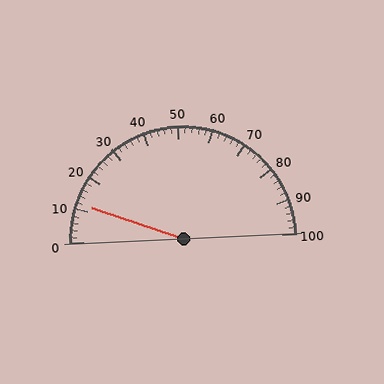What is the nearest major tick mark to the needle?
The nearest major tick mark is 10.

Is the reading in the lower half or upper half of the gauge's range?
The reading is in the lower half of the range (0 to 100).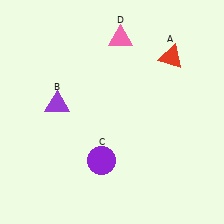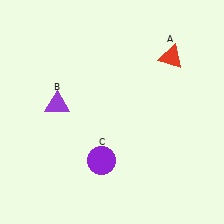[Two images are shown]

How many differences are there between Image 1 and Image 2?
There is 1 difference between the two images.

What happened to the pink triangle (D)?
The pink triangle (D) was removed in Image 2. It was in the top-right area of Image 1.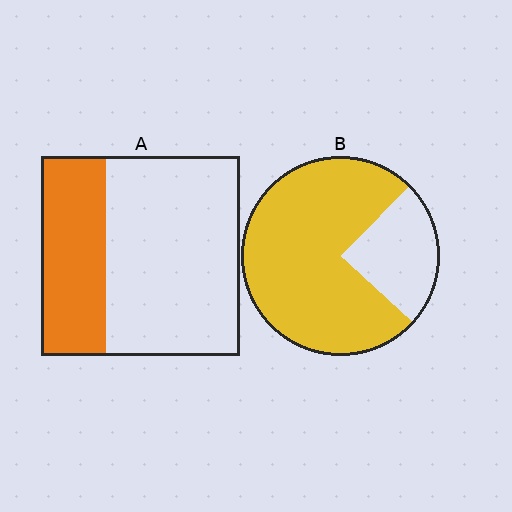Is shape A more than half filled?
No.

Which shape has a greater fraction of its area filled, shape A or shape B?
Shape B.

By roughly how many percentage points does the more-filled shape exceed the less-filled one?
By roughly 45 percentage points (B over A).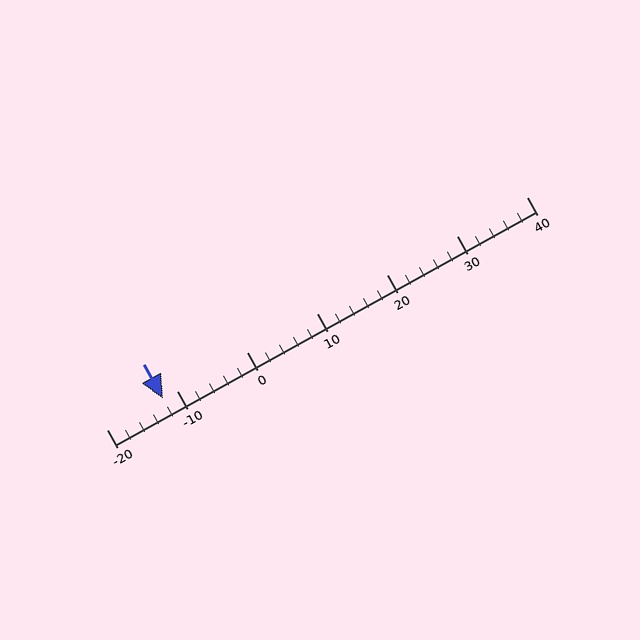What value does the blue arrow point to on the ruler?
The blue arrow points to approximately -12.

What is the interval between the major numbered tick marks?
The major tick marks are spaced 10 units apart.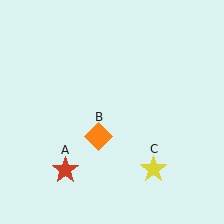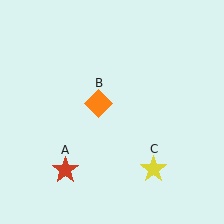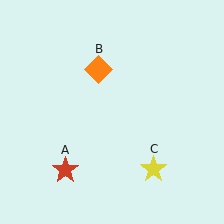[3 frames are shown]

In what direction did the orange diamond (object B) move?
The orange diamond (object B) moved up.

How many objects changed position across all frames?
1 object changed position: orange diamond (object B).